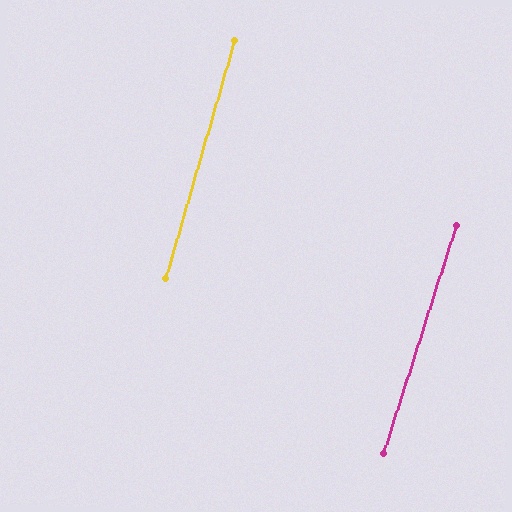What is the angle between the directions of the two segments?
Approximately 1 degree.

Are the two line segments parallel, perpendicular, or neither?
Parallel — their directions differ by only 1.4°.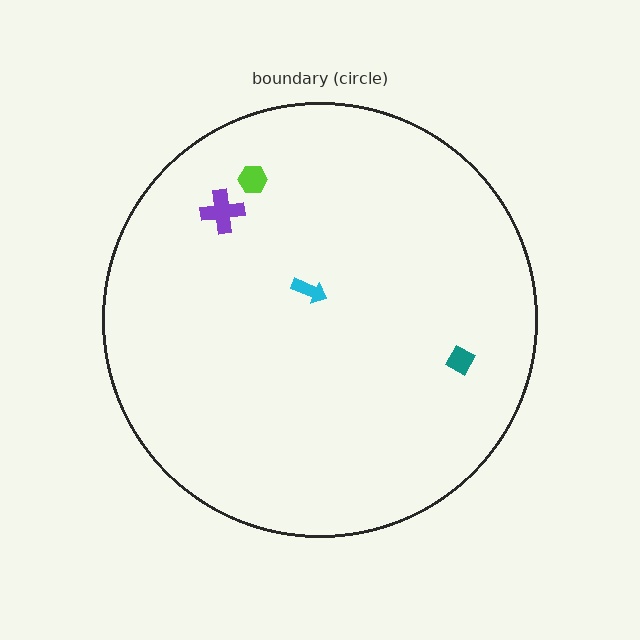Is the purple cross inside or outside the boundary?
Inside.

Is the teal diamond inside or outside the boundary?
Inside.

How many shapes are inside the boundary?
4 inside, 0 outside.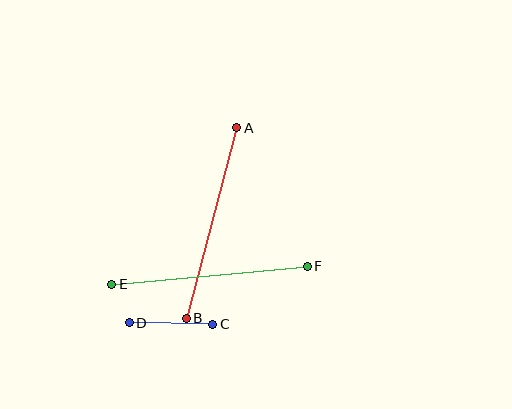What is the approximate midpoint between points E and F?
The midpoint is at approximately (210, 275) pixels.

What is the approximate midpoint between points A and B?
The midpoint is at approximately (211, 223) pixels.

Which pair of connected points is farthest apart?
Points A and B are farthest apart.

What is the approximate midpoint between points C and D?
The midpoint is at approximately (171, 324) pixels.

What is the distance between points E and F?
The distance is approximately 196 pixels.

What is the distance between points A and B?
The distance is approximately 197 pixels.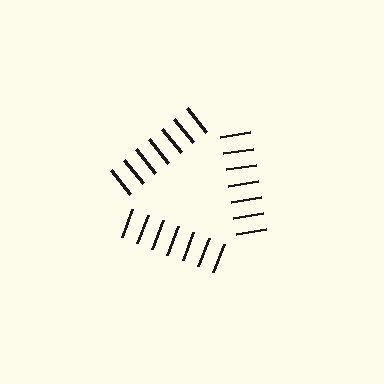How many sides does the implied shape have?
3 sides — the line-ends trace a triangle.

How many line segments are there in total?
21 — 7 along each of the 3 edges.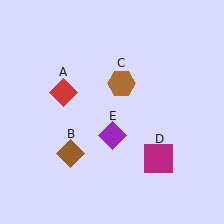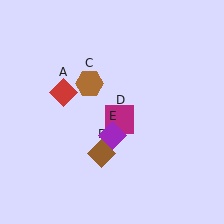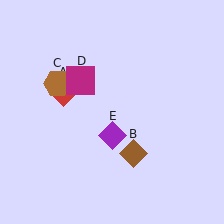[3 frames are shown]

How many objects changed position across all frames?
3 objects changed position: brown diamond (object B), brown hexagon (object C), magenta square (object D).